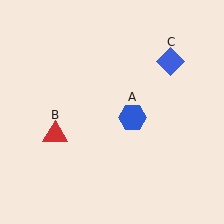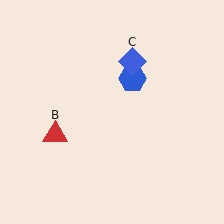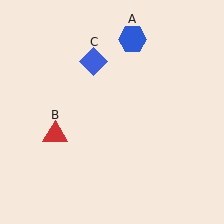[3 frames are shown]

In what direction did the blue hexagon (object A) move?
The blue hexagon (object A) moved up.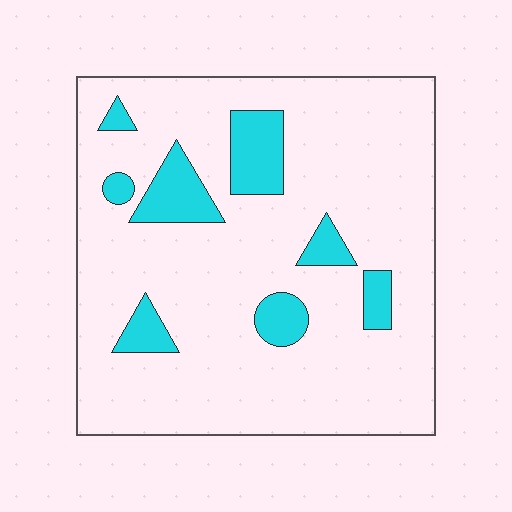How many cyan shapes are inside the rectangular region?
8.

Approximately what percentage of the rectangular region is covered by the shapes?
Approximately 15%.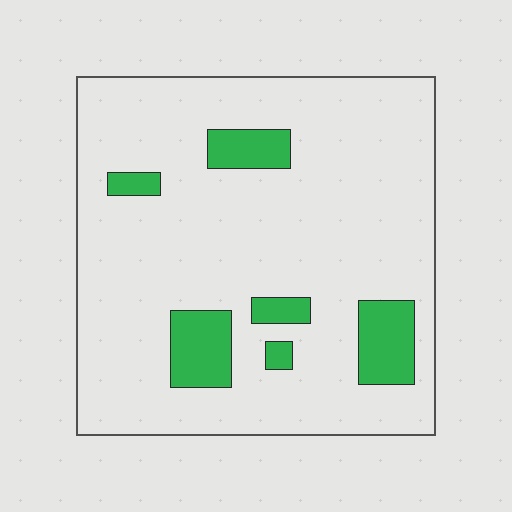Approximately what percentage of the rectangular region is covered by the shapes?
Approximately 15%.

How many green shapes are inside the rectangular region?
6.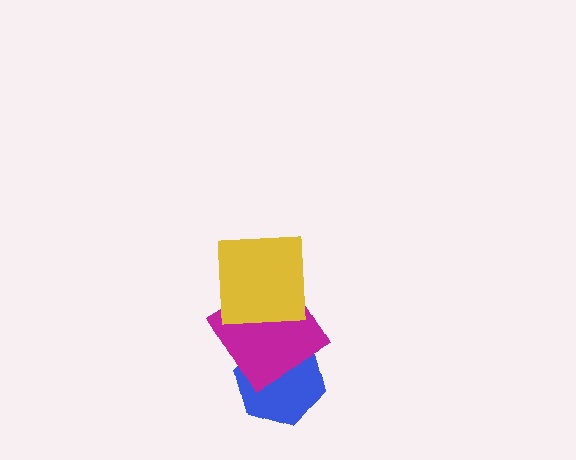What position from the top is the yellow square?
The yellow square is 1st from the top.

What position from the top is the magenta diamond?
The magenta diamond is 2nd from the top.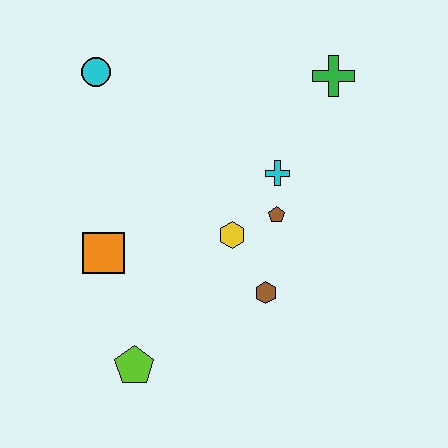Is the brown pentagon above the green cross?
No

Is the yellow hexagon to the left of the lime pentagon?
No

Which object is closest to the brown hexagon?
The yellow hexagon is closest to the brown hexagon.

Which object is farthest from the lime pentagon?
The green cross is farthest from the lime pentagon.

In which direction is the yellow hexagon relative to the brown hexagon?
The yellow hexagon is above the brown hexagon.